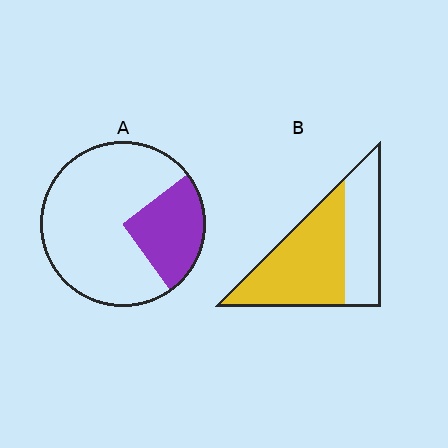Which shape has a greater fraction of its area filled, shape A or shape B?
Shape B.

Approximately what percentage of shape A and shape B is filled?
A is approximately 25% and B is approximately 60%.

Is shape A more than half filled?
No.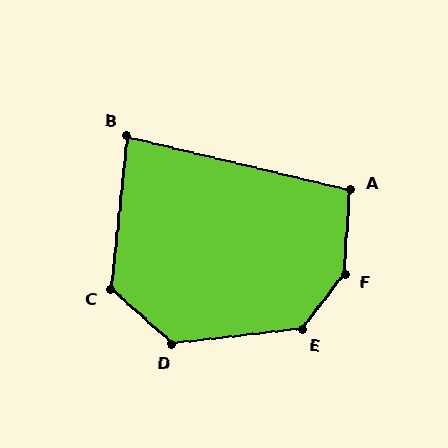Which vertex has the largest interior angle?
F, at approximately 146 degrees.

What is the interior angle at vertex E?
Approximately 135 degrees (obtuse).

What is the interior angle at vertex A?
Approximately 100 degrees (obtuse).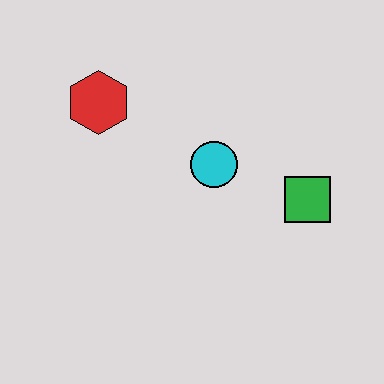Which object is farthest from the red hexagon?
The green square is farthest from the red hexagon.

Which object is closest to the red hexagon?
The cyan circle is closest to the red hexagon.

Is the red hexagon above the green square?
Yes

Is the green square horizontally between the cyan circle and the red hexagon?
No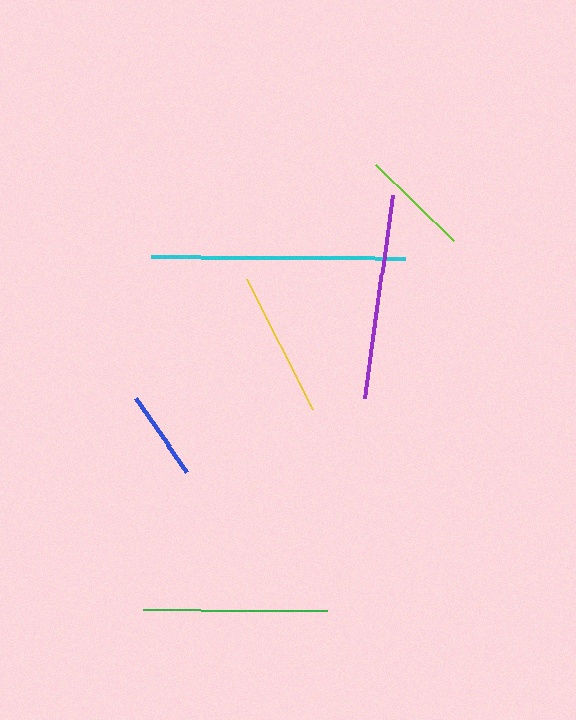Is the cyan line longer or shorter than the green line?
The cyan line is longer than the green line.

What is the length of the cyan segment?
The cyan segment is approximately 254 pixels long.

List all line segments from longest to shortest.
From longest to shortest: cyan, purple, green, yellow, lime, blue.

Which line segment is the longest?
The cyan line is the longest at approximately 254 pixels.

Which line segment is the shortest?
The blue line is the shortest at approximately 91 pixels.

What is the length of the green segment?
The green segment is approximately 184 pixels long.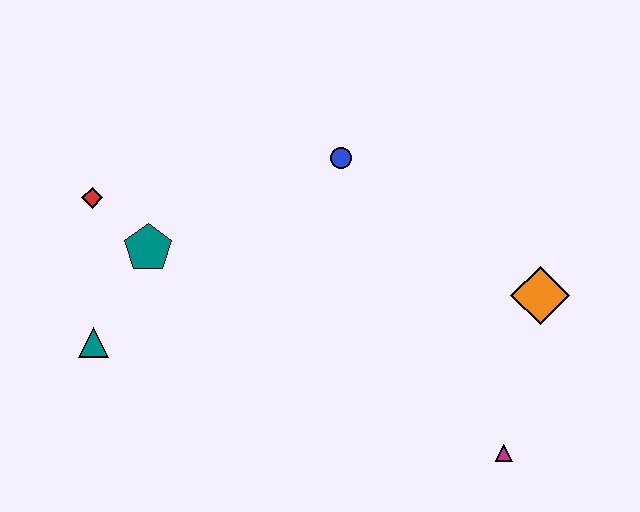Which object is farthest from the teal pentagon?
The magenta triangle is farthest from the teal pentagon.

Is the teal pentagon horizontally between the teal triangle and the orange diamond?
Yes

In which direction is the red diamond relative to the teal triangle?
The red diamond is above the teal triangle.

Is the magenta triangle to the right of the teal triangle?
Yes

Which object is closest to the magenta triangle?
The orange diamond is closest to the magenta triangle.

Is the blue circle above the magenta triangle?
Yes